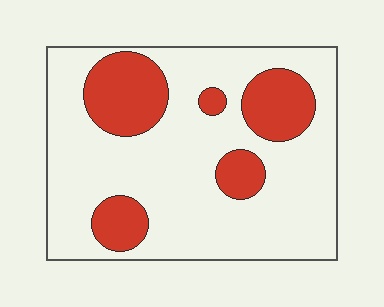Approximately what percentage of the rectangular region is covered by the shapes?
Approximately 25%.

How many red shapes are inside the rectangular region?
5.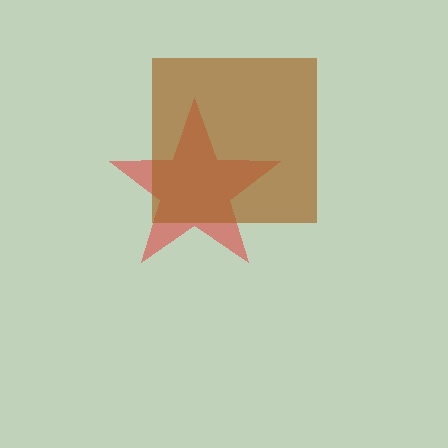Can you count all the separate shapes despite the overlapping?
Yes, there are 2 separate shapes.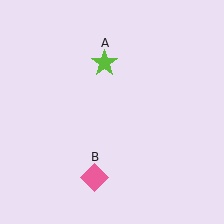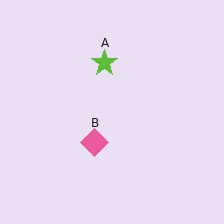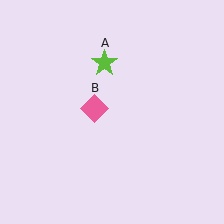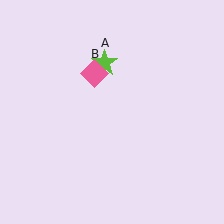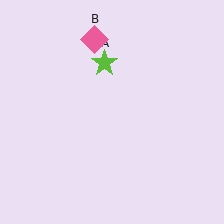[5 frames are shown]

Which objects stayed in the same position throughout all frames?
Lime star (object A) remained stationary.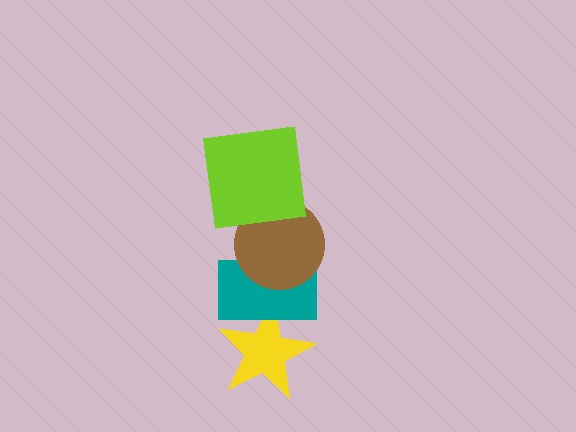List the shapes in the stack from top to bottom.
From top to bottom: the lime square, the brown circle, the teal rectangle, the yellow star.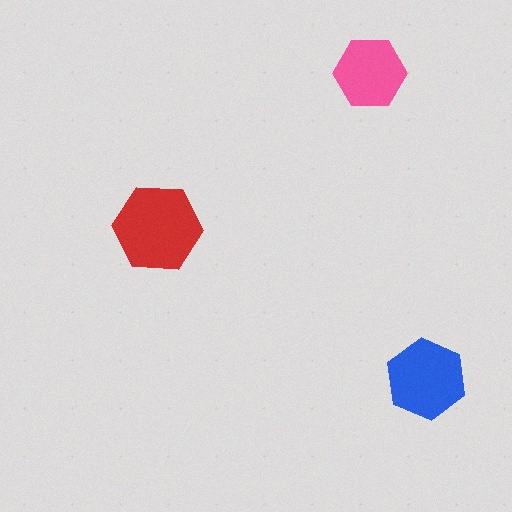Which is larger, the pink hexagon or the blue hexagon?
The blue one.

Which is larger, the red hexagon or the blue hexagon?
The red one.